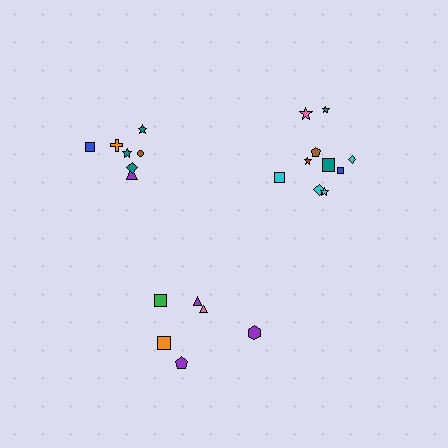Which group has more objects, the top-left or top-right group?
The top-right group.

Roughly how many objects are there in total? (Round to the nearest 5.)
Roughly 25 objects in total.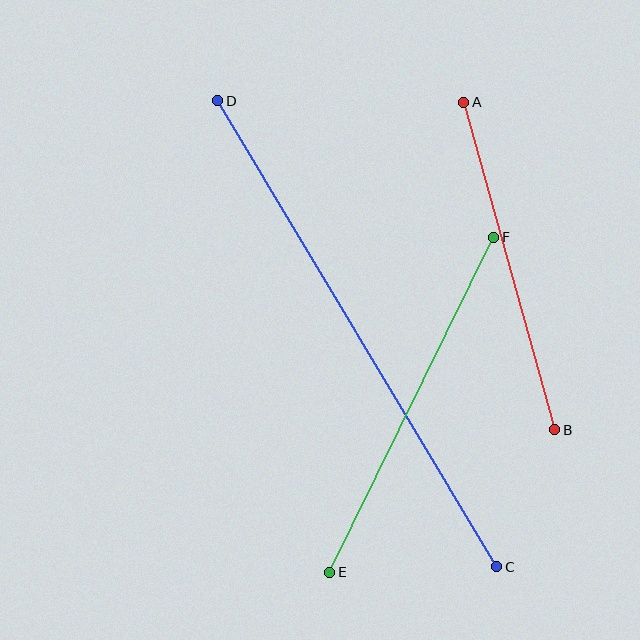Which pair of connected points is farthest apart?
Points C and D are farthest apart.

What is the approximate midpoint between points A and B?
The midpoint is at approximately (509, 266) pixels.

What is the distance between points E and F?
The distance is approximately 373 pixels.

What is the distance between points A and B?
The distance is approximately 340 pixels.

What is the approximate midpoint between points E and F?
The midpoint is at approximately (412, 405) pixels.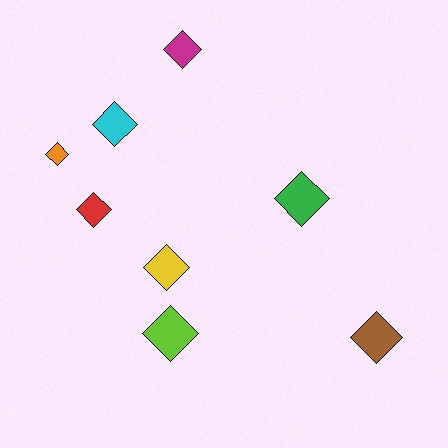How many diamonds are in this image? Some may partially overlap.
There are 8 diamonds.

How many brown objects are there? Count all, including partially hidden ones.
There is 1 brown object.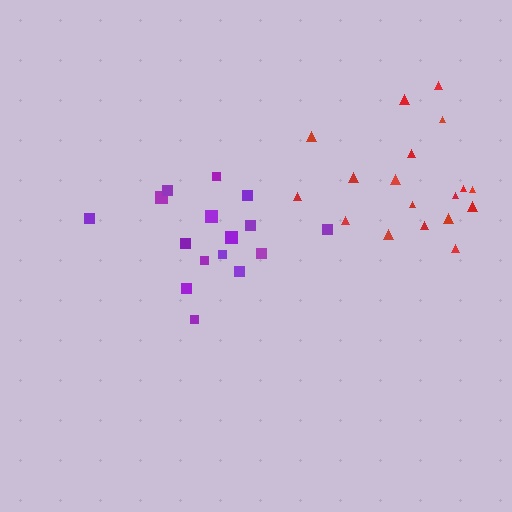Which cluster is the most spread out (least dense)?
Red.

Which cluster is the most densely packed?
Purple.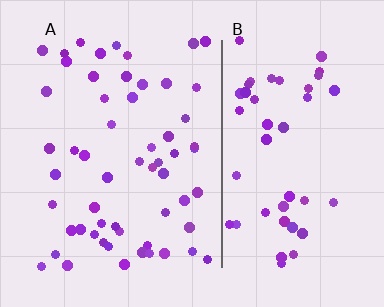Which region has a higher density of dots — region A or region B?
A (the left).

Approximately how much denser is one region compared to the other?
Approximately 1.2× — region A over region B.